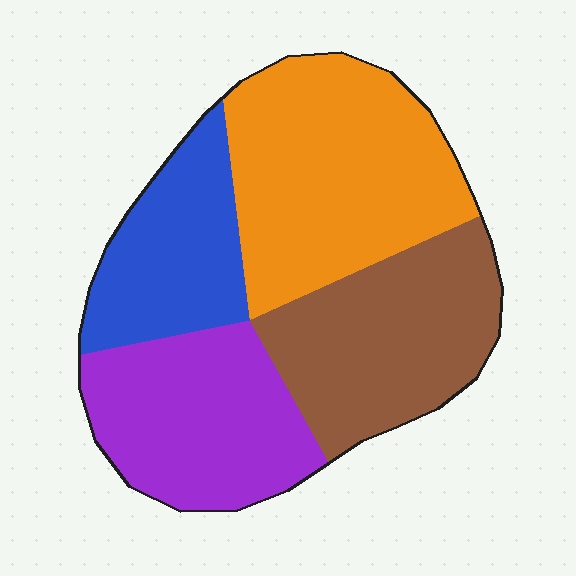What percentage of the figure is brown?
Brown takes up about one quarter (1/4) of the figure.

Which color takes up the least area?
Blue, at roughly 20%.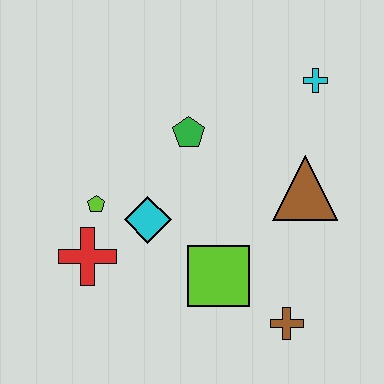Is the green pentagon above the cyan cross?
No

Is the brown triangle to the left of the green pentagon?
No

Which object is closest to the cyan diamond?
The lime pentagon is closest to the cyan diamond.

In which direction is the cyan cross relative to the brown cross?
The cyan cross is above the brown cross.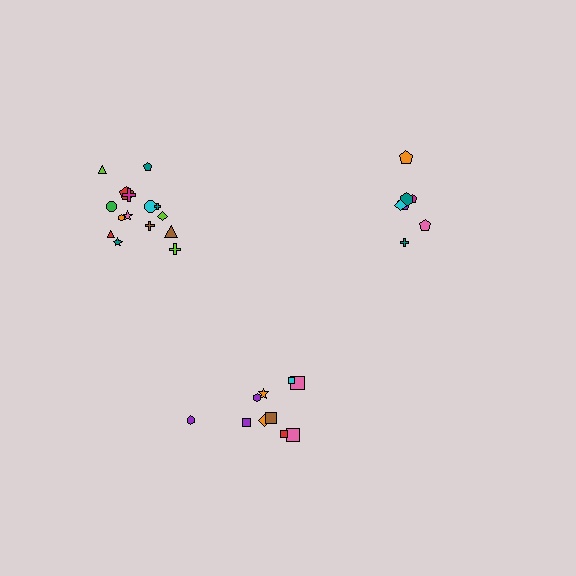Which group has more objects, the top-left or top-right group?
The top-left group.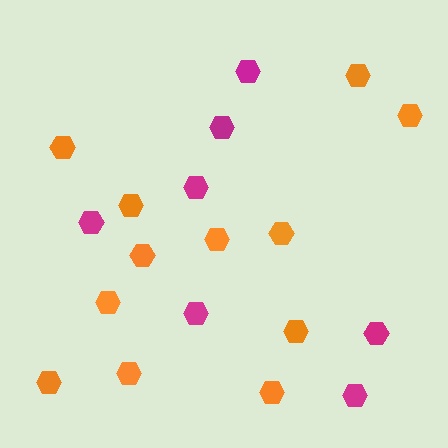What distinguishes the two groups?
There are 2 groups: one group of magenta hexagons (7) and one group of orange hexagons (12).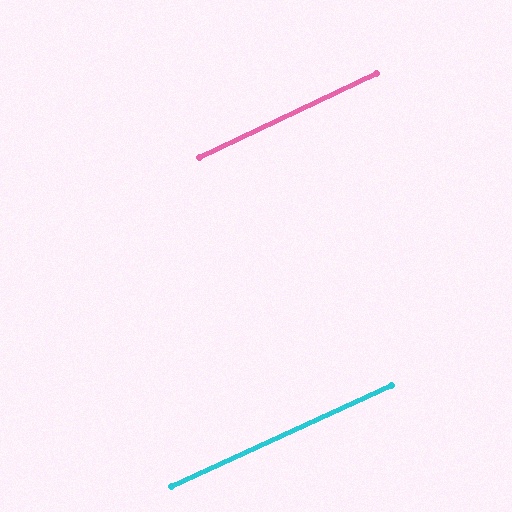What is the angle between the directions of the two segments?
Approximately 1 degree.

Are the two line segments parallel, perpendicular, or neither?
Parallel — their directions differ by only 0.6°.